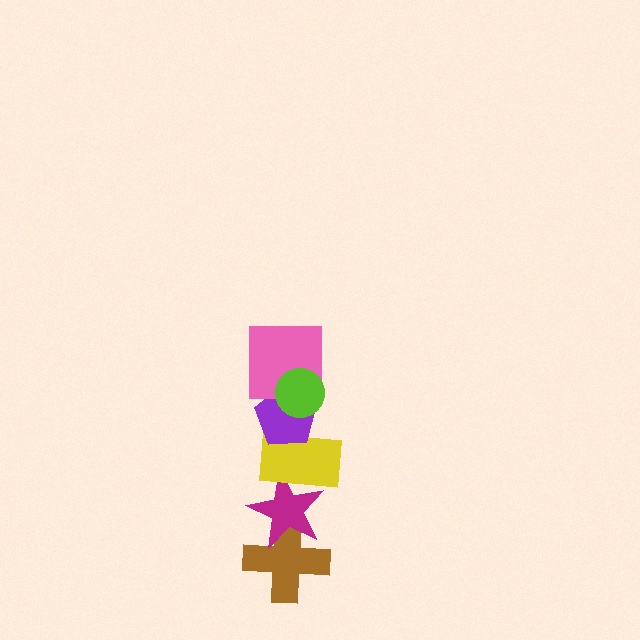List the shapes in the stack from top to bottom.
From top to bottom: the lime circle, the pink square, the purple pentagon, the yellow rectangle, the magenta star, the brown cross.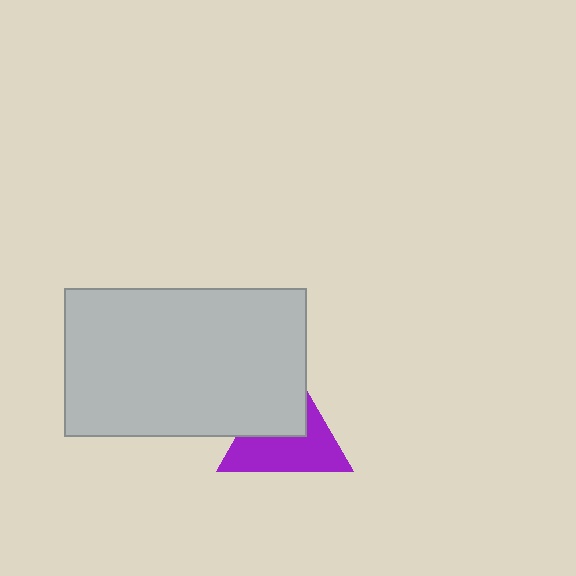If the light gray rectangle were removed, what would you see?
You would see the complete purple triangle.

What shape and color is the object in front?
The object in front is a light gray rectangle.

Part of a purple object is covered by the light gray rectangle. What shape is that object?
It is a triangle.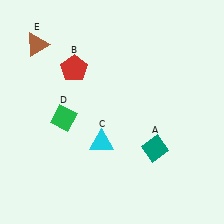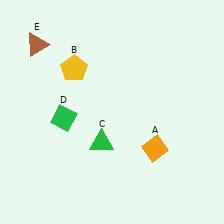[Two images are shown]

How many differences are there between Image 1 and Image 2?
There are 3 differences between the two images.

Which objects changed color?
A changed from teal to orange. B changed from red to yellow. C changed from cyan to green.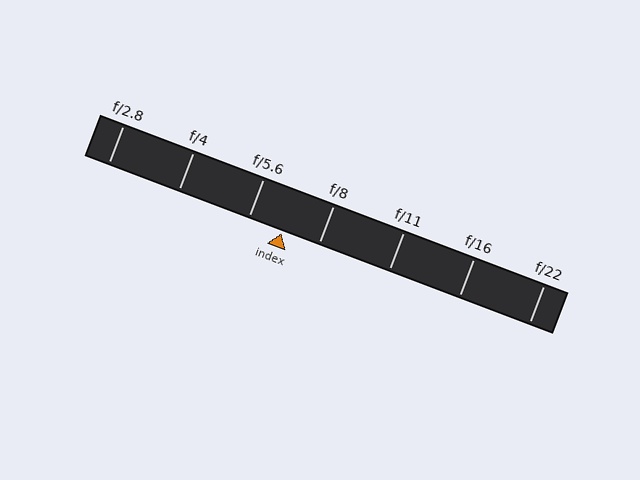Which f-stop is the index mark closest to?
The index mark is closest to f/5.6.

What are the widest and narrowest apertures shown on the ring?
The widest aperture shown is f/2.8 and the narrowest is f/22.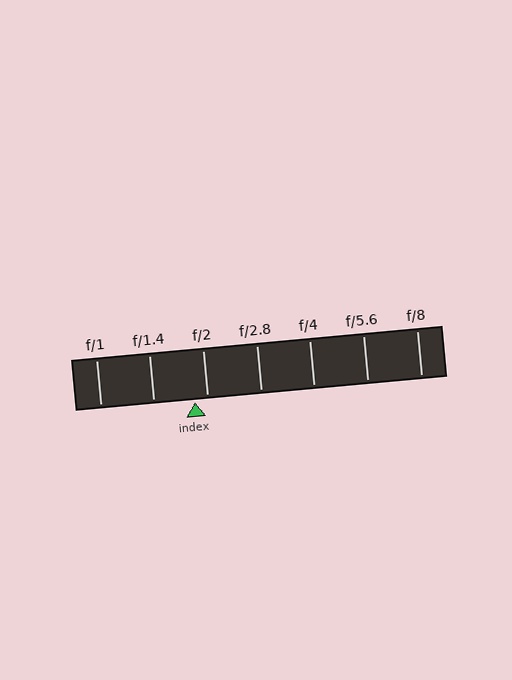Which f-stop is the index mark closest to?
The index mark is closest to f/2.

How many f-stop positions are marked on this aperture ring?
There are 7 f-stop positions marked.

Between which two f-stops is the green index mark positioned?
The index mark is between f/1.4 and f/2.